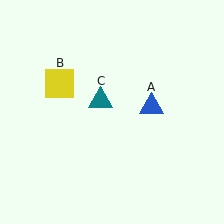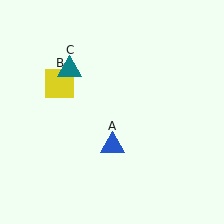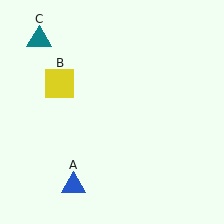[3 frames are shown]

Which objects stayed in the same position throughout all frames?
Yellow square (object B) remained stationary.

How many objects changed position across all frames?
2 objects changed position: blue triangle (object A), teal triangle (object C).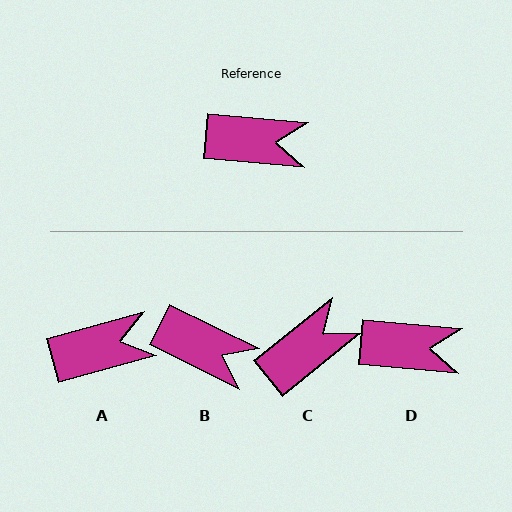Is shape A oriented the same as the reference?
No, it is off by about 21 degrees.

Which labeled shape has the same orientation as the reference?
D.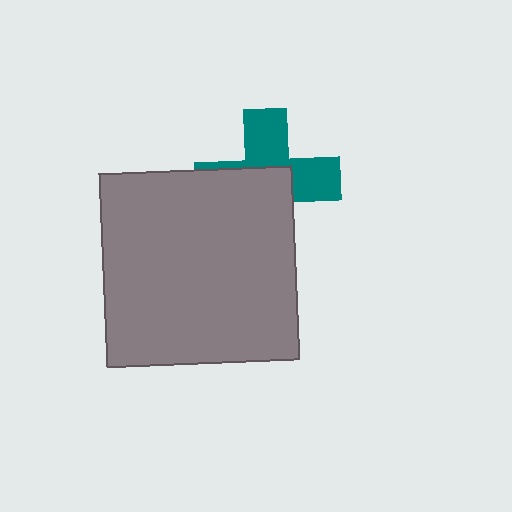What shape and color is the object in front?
The object in front is a gray square.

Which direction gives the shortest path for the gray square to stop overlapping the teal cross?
Moving toward the lower-left gives the shortest separation.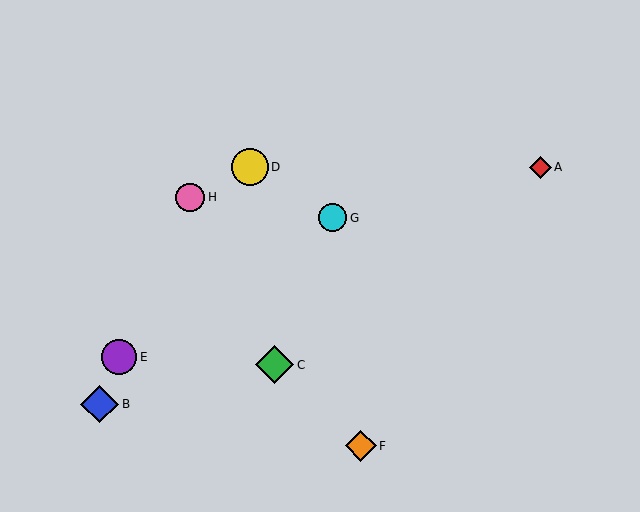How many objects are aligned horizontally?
2 objects (A, D) are aligned horizontally.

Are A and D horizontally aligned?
Yes, both are at y≈167.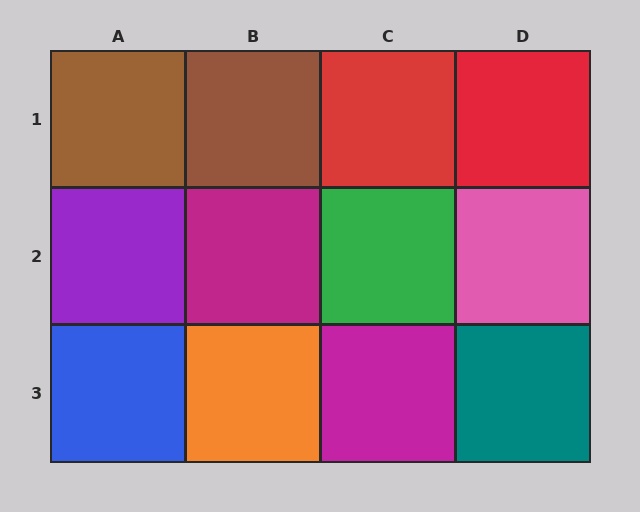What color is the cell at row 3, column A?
Blue.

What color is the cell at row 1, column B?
Brown.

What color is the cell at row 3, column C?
Magenta.